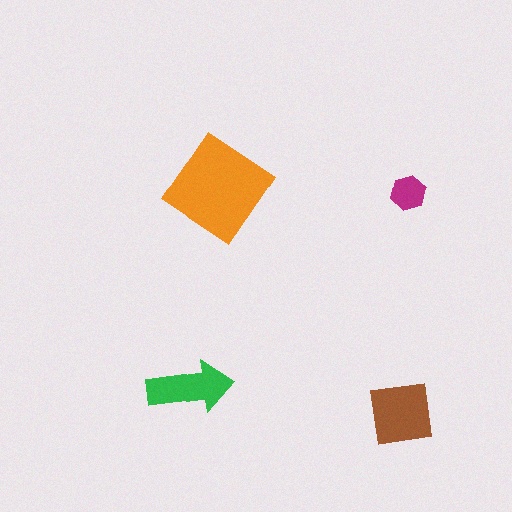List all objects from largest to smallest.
The orange diamond, the brown square, the green arrow, the magenta hexagon.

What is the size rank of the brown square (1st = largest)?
2nd.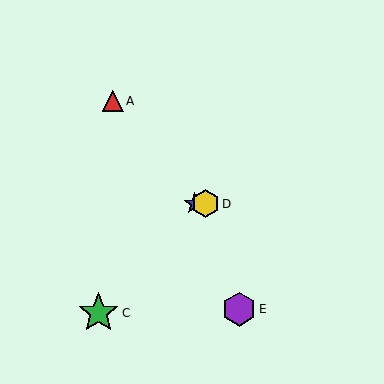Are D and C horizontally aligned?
No, D is at y≈204 and C is at y≈313.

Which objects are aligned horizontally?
Objects B, D are aligned horizontally.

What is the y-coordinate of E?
Object E is at y≈309.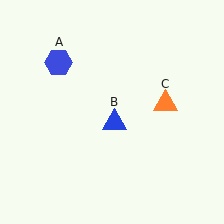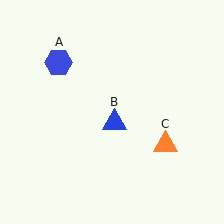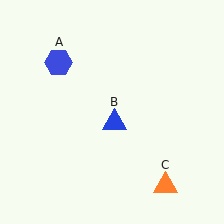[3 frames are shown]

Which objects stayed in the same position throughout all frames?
Blue hexagon (object A) and blue triangle (object B) remained stationary.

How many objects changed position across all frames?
1 object changed position: orange triangle (object C).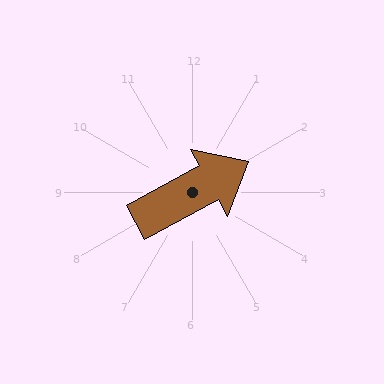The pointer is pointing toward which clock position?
Roughly 2 o'clock.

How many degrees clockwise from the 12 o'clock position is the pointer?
Approximately 62 degrees.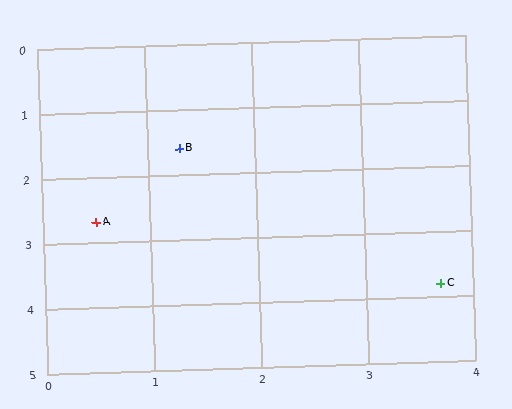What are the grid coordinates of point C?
Point C is at approximately (3.7, 3.8).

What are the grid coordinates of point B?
Point B is at approximately (1.3, 1.6).